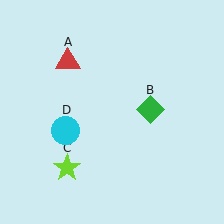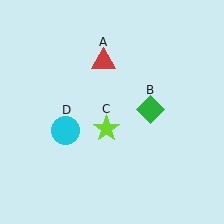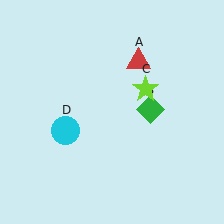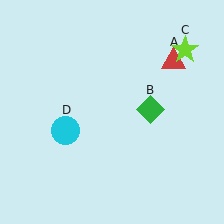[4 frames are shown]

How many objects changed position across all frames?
2 objects changed position: red triangle (object A), lime star (object C).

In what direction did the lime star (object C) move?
The lime star (object C) moved up and to the right.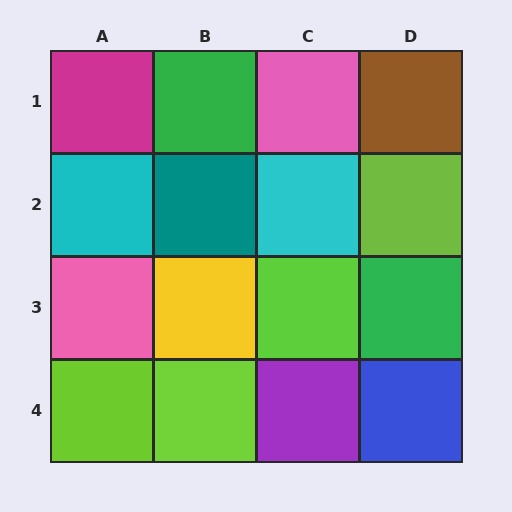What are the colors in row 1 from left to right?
Magenta, green, pink, brown.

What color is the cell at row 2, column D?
Lime.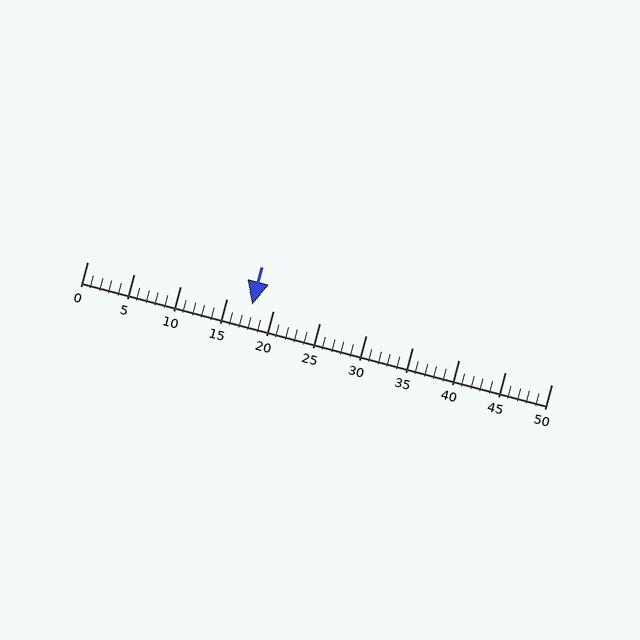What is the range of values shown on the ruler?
The ruler shows values from 0 to 50.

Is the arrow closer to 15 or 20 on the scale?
The arrow is closer to 20.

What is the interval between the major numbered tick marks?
The major tick marks are spaced 5 units apart.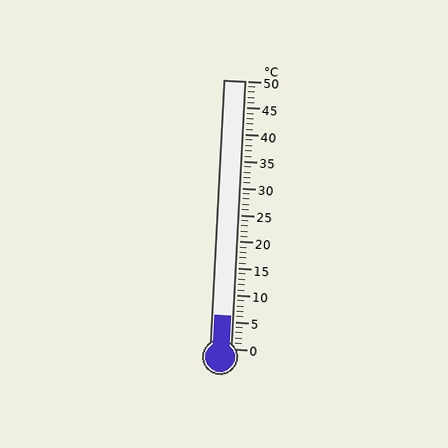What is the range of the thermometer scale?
The thermometer scale ranges from 0°C to 50°C.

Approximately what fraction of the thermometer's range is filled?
The thermometer is filled to approximately 10% of its range.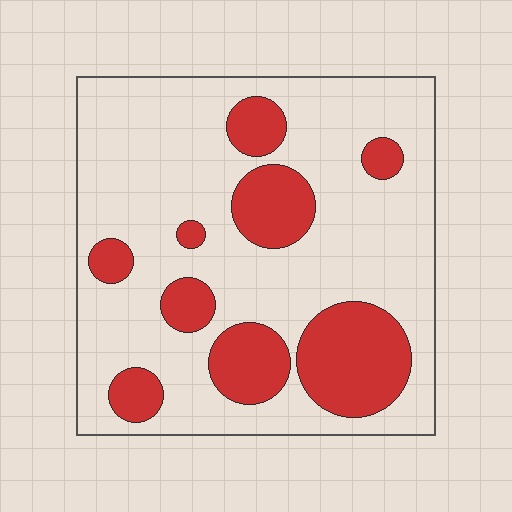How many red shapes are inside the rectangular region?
9.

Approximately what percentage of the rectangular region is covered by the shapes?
Approximately 25%.